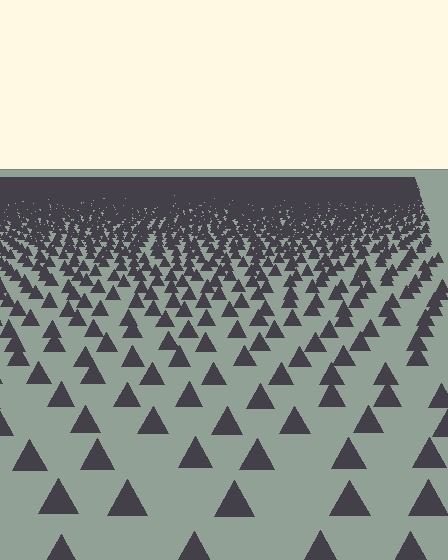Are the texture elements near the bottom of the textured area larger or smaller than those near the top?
Larger. Near the bottom, elements are closer to the viewer and appear at a bigger on-screen size.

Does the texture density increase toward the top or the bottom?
Density increases toward the top.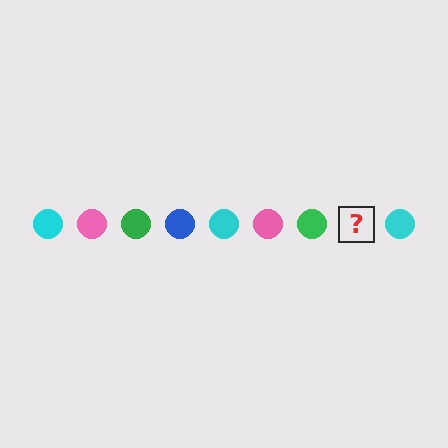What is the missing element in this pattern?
The missing element is a blue circle.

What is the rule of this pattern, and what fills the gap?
The rule is that the pattern cycles through cyan, pink, green, blue circles. The gap should be filled with a blue circle.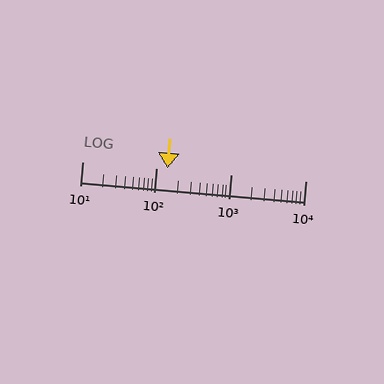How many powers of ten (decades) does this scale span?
The scale spans 3 decades, from 10 to 10000.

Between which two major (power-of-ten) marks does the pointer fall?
The pointer is between 100 and 1000.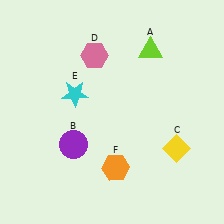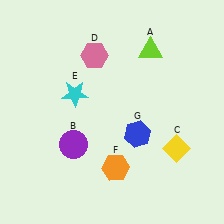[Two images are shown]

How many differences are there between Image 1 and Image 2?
There is 1 difference between the two images.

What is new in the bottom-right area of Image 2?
A blue hexagon (G) was added in the bottom-right area of Image 2.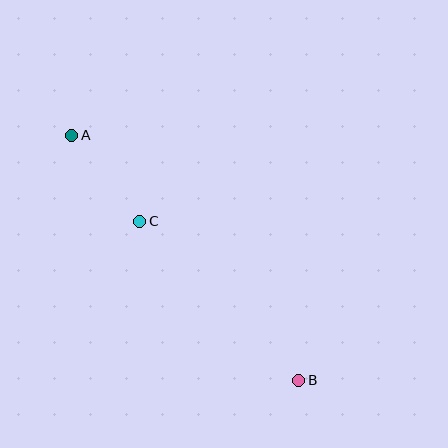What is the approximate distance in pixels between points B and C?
The distance between B and C is approximately 225 pixels.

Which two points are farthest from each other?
Points A and B are farthest from each other.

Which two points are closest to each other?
Points A and C are closest to each other.